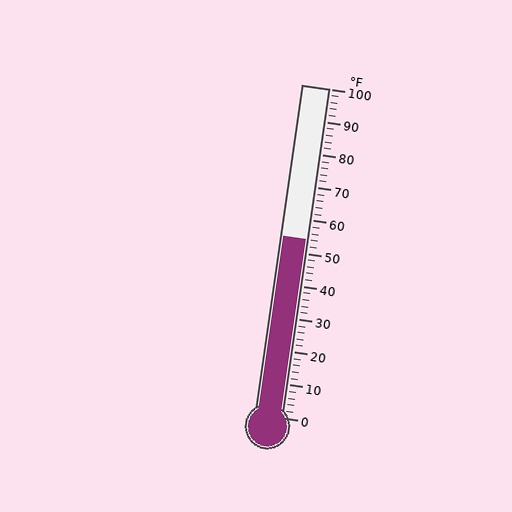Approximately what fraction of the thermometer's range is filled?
The thermometer is filled to approximately 55% of its range.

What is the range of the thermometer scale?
The thermometer scale ranges from 0°F to 100°F.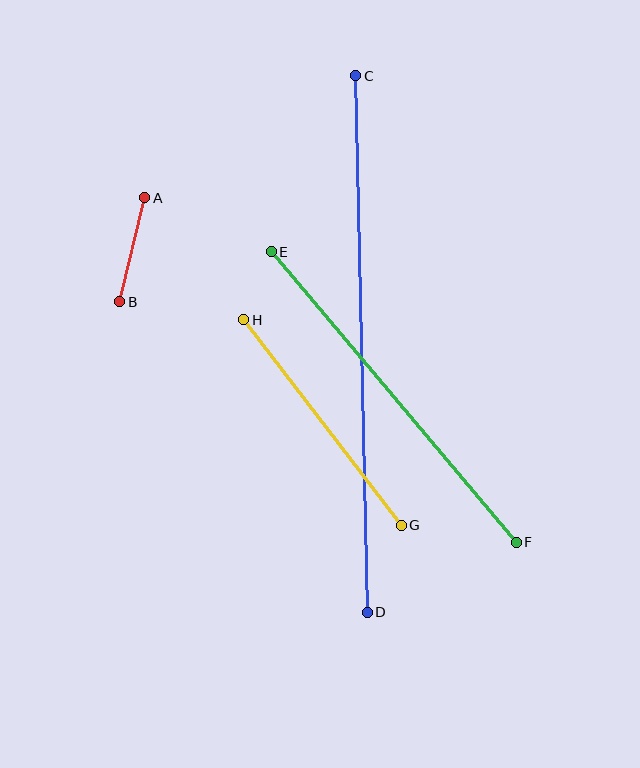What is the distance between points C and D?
The distance is approximately 537 pixels.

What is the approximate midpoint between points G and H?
The midpoint is at approximately (323, 423) pixels.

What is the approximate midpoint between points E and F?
The midpoint is at approximately (394, 397) pixels.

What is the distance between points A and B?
The distance is approximately 107 pixels.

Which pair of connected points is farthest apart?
Points C and D are farthest apart.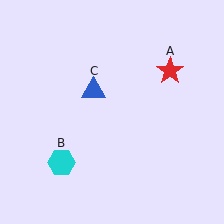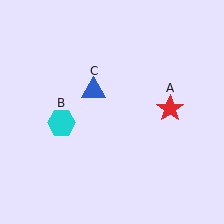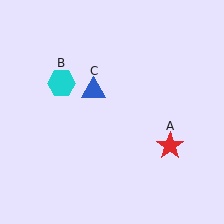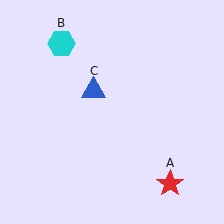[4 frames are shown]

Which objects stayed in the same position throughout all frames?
Blue triangle (object C) remained stationary.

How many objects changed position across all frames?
2 objects changed position: red star (object A), cyan hexagon (object B).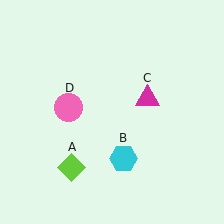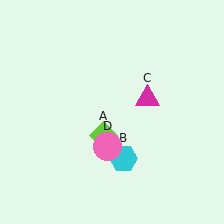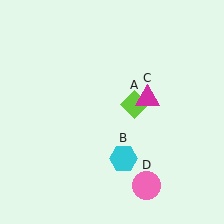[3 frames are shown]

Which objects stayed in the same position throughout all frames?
Cyan hexagon (object B) and magenta triangle (object C) remained stationary.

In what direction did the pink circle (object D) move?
The pink circle (object D) moved down and to the right.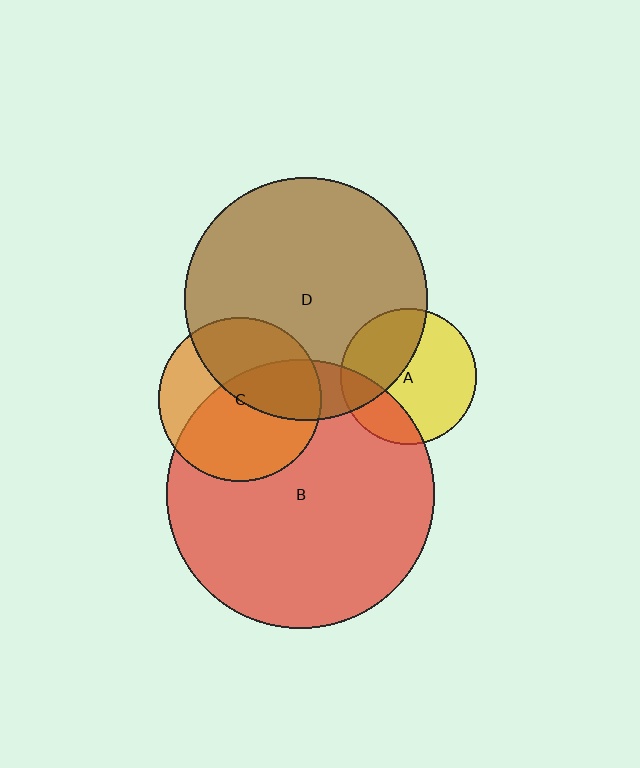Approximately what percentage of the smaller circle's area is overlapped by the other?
Approximately 15%.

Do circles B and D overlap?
Yes.